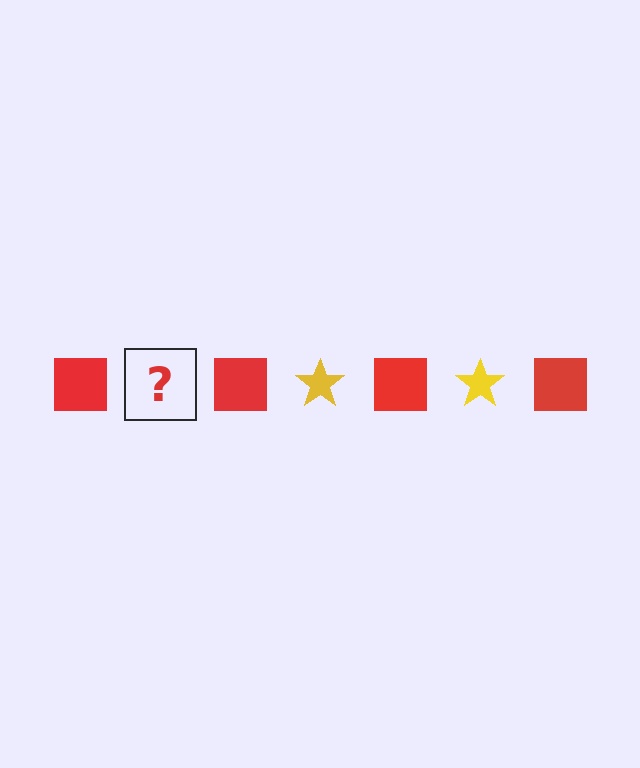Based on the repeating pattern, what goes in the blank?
The blank should be a yellow star.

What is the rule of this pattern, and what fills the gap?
The rule is that the pattern alternates between red square and yellow star. The gap should be filled with a yellow star.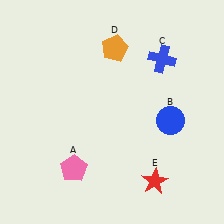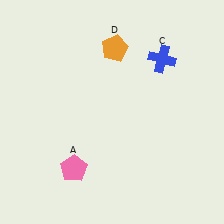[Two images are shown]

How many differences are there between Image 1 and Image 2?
There are 2 differences between the two images.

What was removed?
The red star (E), the blue circle (B) were removed in Image 2.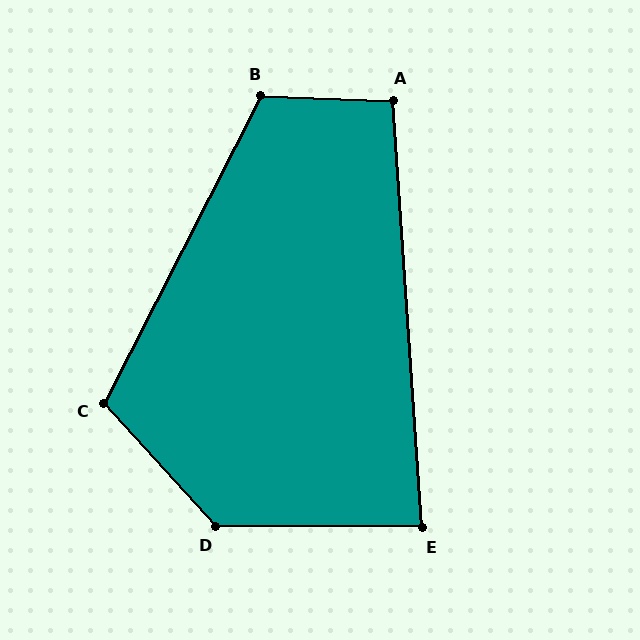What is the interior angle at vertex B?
Approximately 115 degrees (obtuse).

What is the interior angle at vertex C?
Approximately 111 degrees (obtuse).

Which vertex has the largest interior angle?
D, at approximately 132 degrees.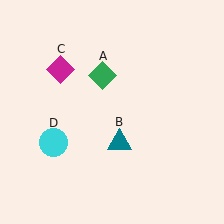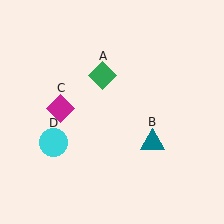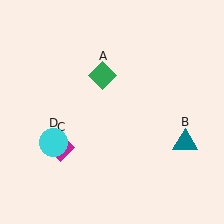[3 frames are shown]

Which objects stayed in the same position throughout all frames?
Green diamond (object A) and cyan circle (object D) remained stationary.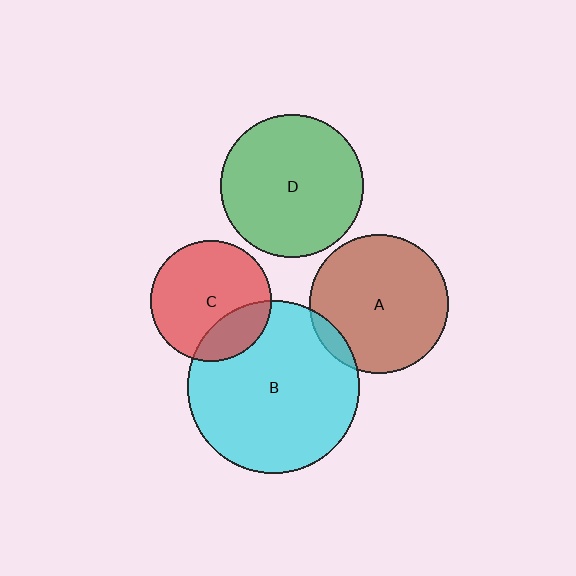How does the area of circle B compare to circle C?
Approximately 2.1 times.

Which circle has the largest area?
Circle B (cyan).